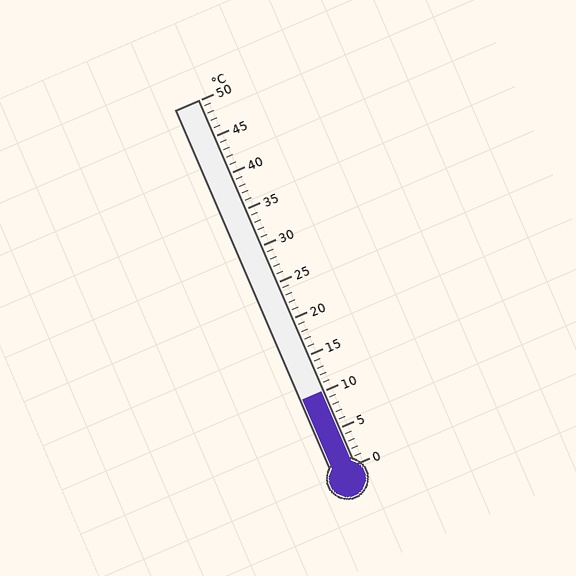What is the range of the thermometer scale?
The thermometer scale ranges from 0°C to 50°C.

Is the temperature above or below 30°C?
The temperature is below 30°C.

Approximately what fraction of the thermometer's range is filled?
The thermometer is filled to approximately 20% of its range.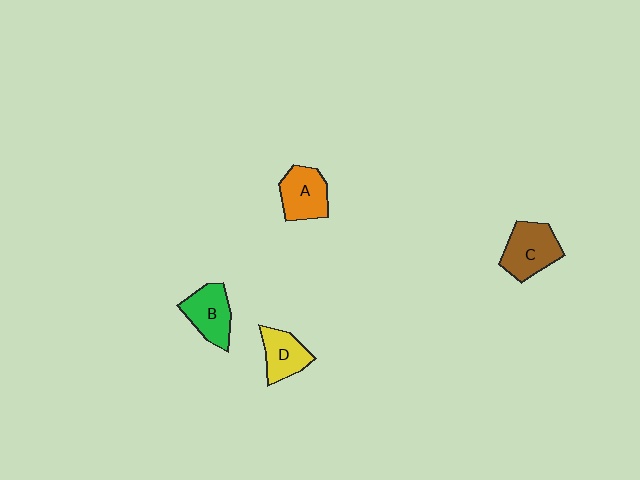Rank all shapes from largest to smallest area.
From largest to smallest: C (brown), A (orange), B (green), D (yellow).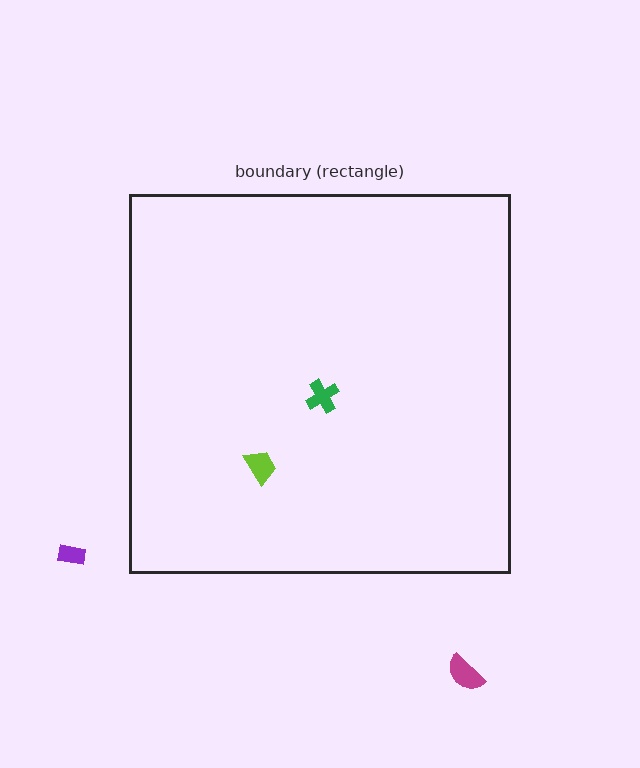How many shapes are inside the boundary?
2 inside, 2 outside.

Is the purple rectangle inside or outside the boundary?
Outside.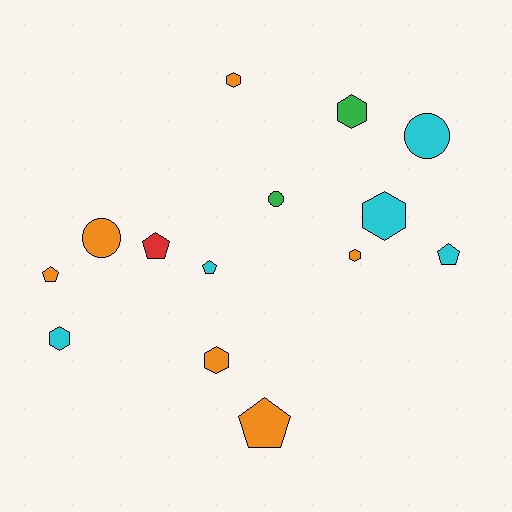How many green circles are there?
There is 1 green circle.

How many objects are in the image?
There are 14 objects.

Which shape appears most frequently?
Hexagon, with 6 objects.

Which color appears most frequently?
Orange, with 6 objects.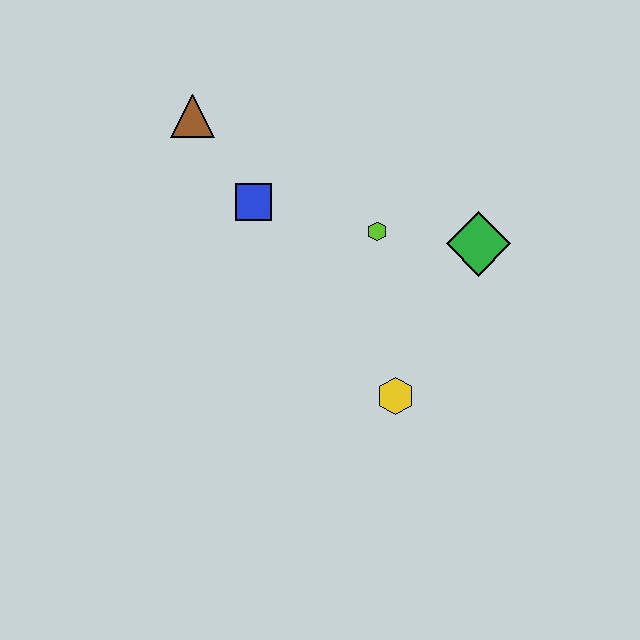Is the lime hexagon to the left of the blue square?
No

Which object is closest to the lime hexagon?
The green diamond is closest to the lime hexagon.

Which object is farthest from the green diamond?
The brown triangle is farthest from the green diamond.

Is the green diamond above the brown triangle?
No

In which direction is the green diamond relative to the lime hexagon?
The green diamond is to the right of the lime hexagon.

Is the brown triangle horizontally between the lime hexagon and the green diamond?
No